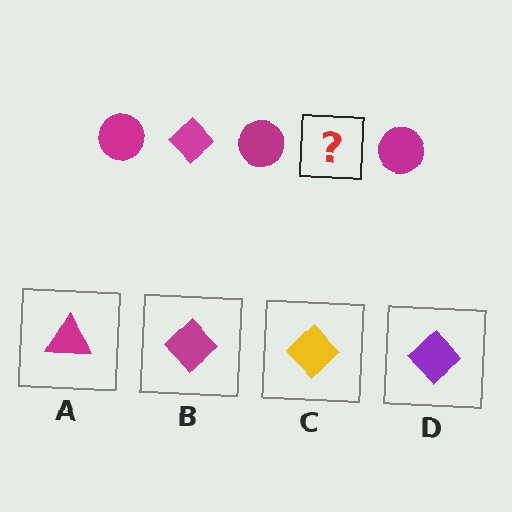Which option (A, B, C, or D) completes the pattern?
B.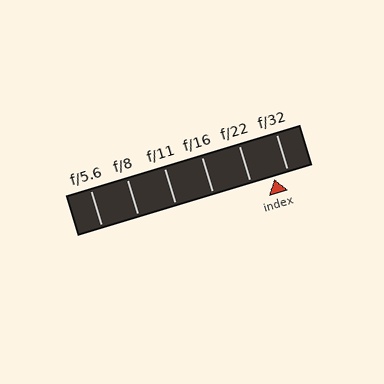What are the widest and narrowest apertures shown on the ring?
The widest aperture shown is f/5.6 and the narrowest is f/32.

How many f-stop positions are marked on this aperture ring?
There are 6 f-stop positions marked.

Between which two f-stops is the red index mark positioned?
The index mark is between f/22 and f/32.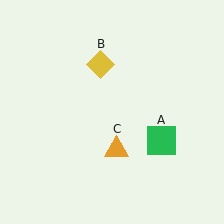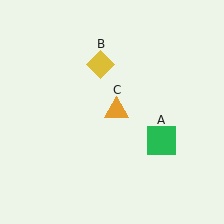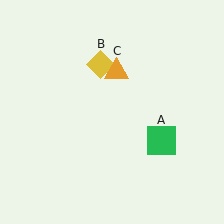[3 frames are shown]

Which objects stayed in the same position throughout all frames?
Green square (object A) and yellow diamond (object B) remained stationary.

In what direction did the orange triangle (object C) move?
The orange triangle (object C) moved up.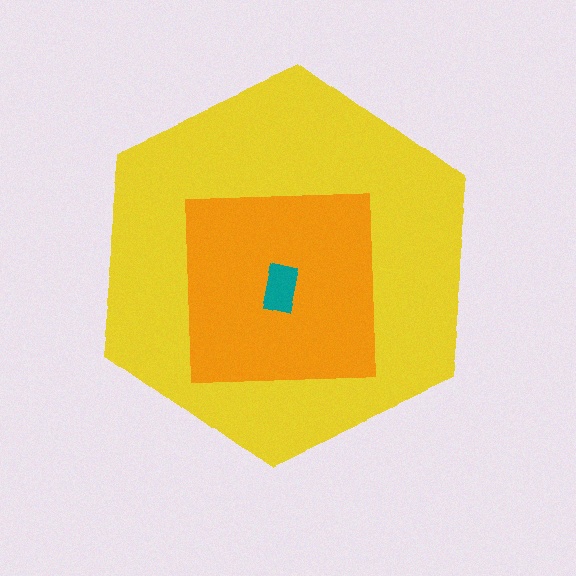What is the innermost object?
The teal rectangle.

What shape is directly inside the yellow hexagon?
The orange square.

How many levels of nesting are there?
3.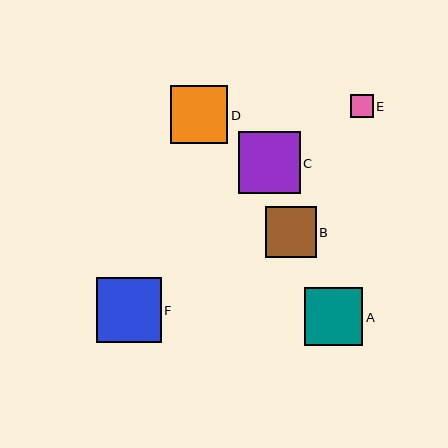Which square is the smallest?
Square E is the smallest with a size of approximately 23 pixels.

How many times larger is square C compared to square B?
Square C is approximately 1.2 times the size of square B.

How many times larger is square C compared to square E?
Square C is approximately 2.7 times the size of square E.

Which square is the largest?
Square F is the largest with a size of approximately 65 pixels.